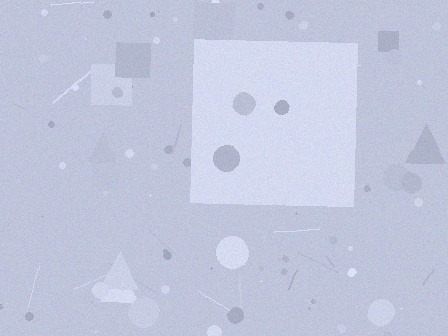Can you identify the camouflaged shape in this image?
The camouflaged shape is a square.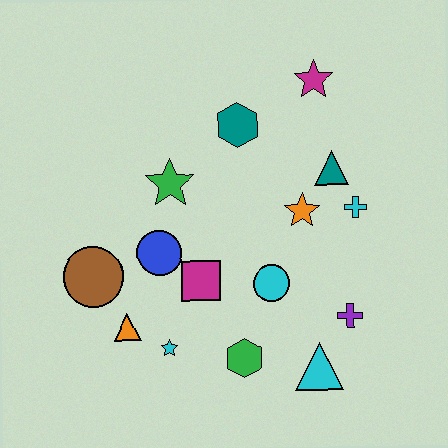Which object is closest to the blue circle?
The magenta square is closest to the blue circle.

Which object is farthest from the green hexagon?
The magenta star is farthest from the green hexagon.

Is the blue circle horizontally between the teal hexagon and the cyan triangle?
No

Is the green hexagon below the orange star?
Yes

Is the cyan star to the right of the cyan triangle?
No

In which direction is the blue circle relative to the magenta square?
The blue circle is to the left of the magenta square.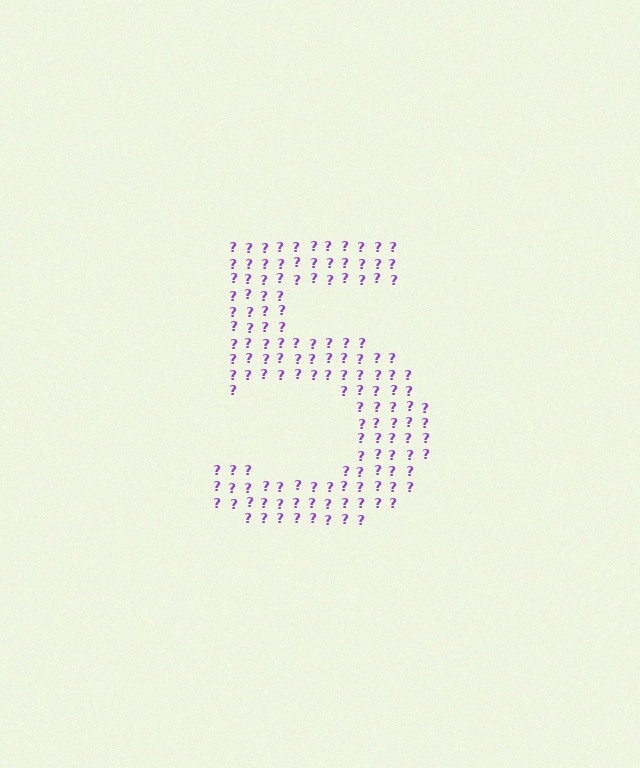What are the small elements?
The small elements are question marks.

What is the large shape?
The large shape is the digit 5.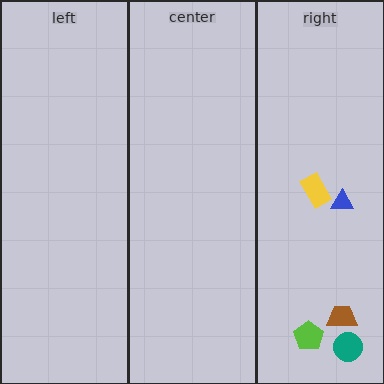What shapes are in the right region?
The blue triangle, the lime pentagon, the yellow rectangle, the teal circle, the brown trapezoid.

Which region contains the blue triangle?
The right region.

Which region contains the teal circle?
The right region.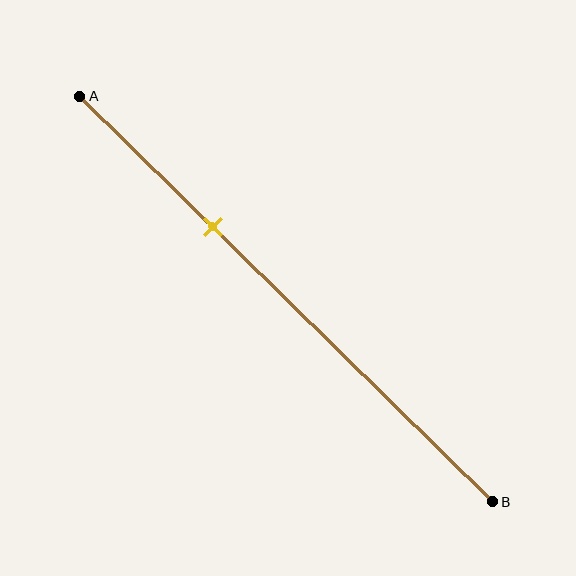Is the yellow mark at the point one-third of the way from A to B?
Yes, the mark is approximately at the one-third point.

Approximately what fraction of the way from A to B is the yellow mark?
The yellow mark is approximately 30% of the way from A to B.